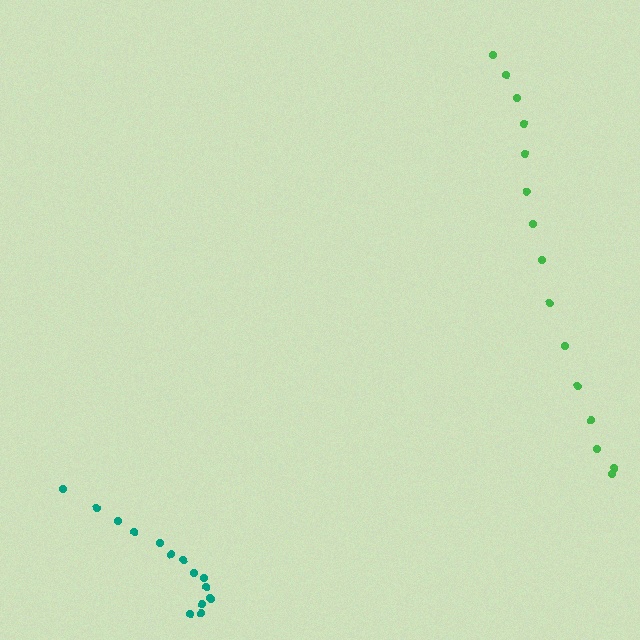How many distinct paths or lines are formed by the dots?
There are 2 distinct paths.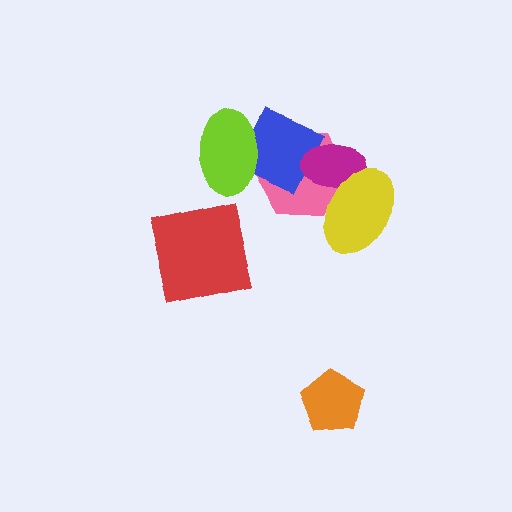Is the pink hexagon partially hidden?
Yes, it is partially covered by another shape.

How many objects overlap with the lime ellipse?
2 objects overlap with the lime ellipse.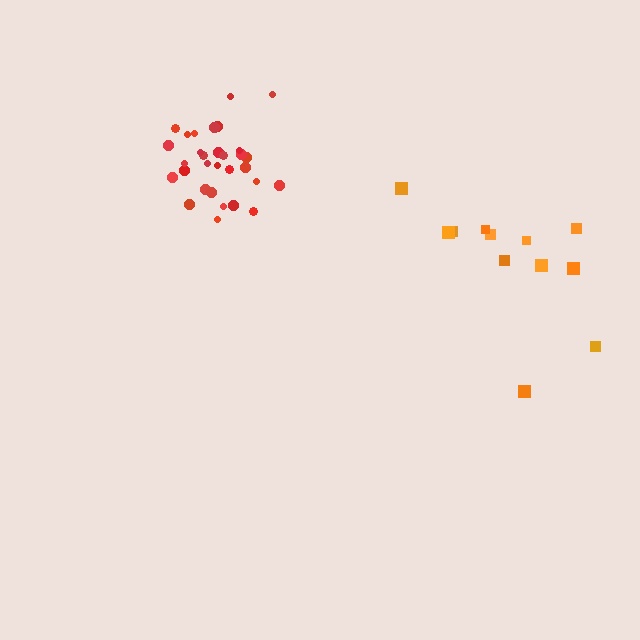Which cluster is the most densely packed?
Red.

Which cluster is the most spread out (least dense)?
Orange.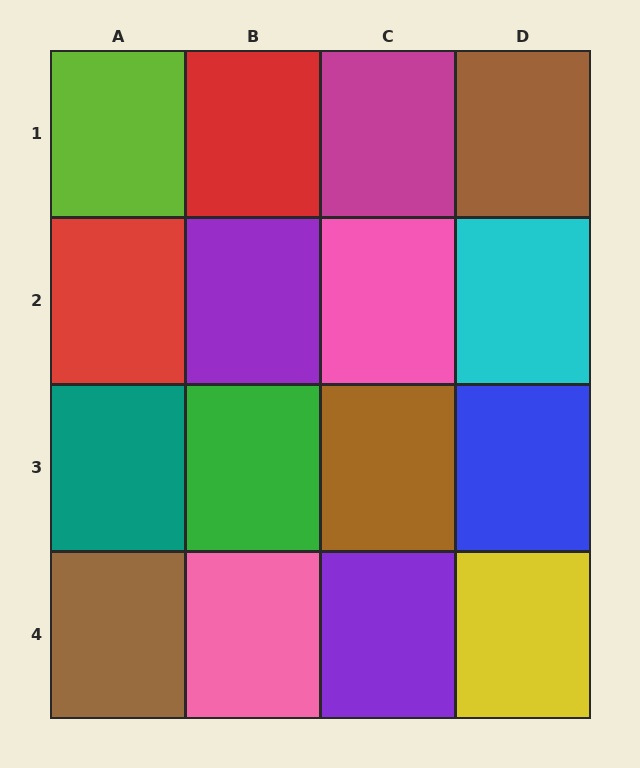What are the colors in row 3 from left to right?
Teal, green, brown, blue.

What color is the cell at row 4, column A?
Brown.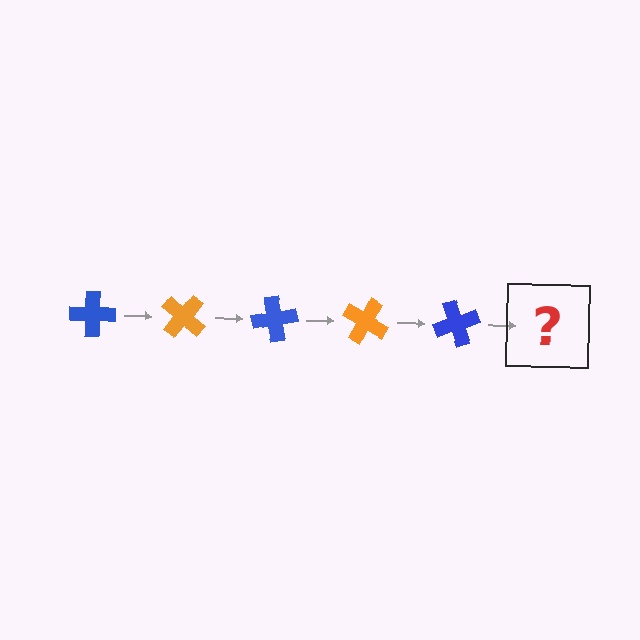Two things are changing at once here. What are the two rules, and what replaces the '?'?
The two rules are that it rotates 40 degrees each step and the color cycles through blue and orange. The '?' should be an orange cross, rotated 200 degrees from the start.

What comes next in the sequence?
The next element should be an orange cross, rotated 200 degrees from the start.